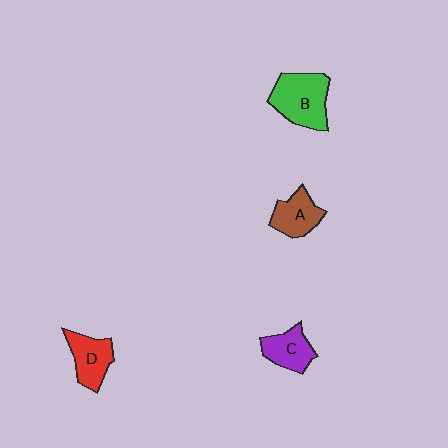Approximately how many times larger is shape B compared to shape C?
Approximately 1.6 times.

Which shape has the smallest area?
Shape C (purple).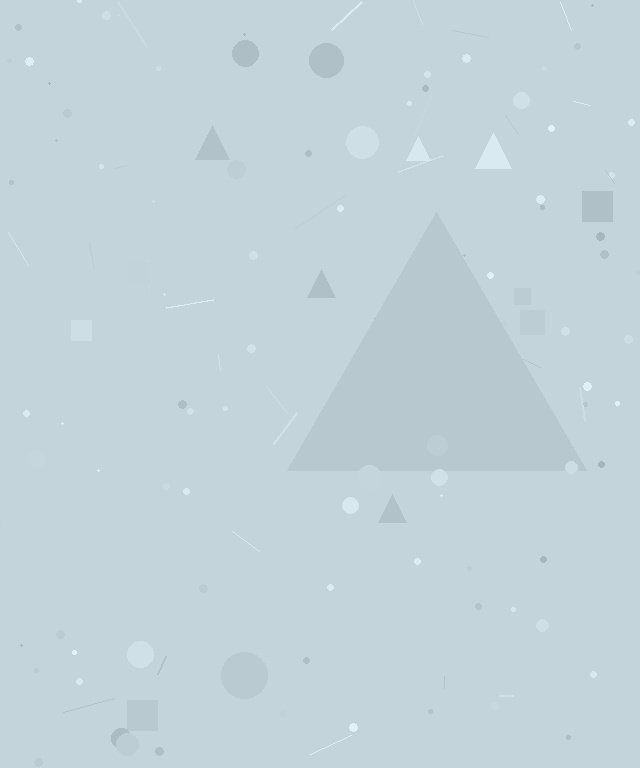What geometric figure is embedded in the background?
A triangle is embedded in the background.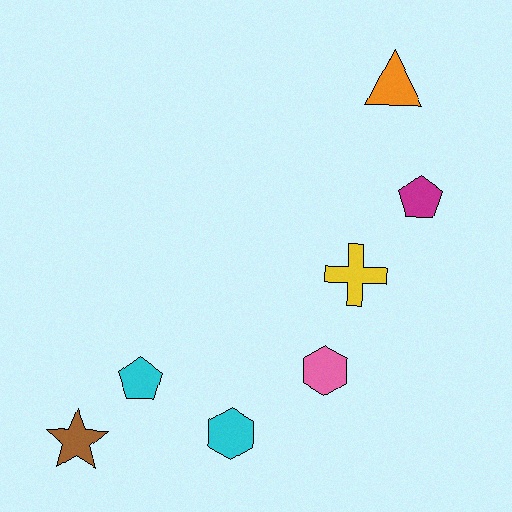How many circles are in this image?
There are no circles.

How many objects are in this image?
There are 7 objects.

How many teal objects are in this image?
There are no teal objects.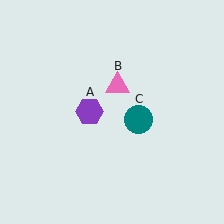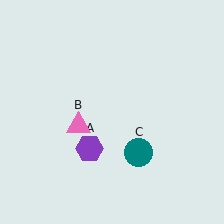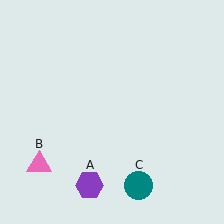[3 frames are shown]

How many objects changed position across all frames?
3 objects changed position: purple hexagon (object A), pink triangle (object B), teal circle (object C).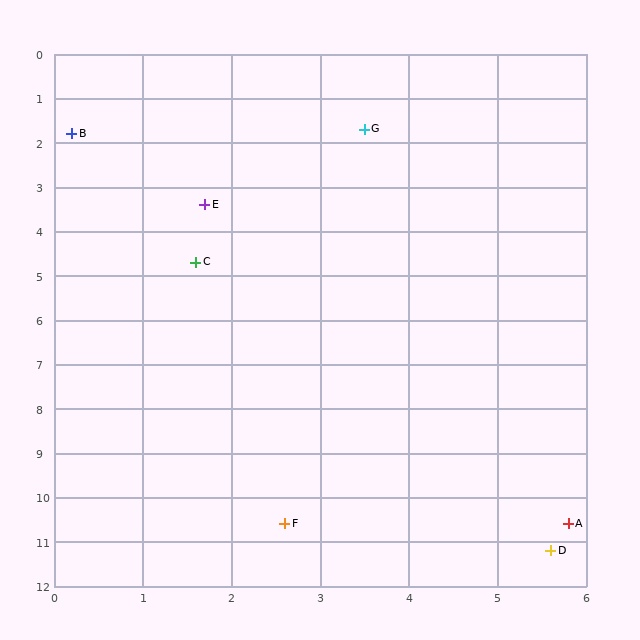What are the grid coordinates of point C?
Point C is at approximately (1.6, 4.7).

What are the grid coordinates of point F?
Point F is at approximately (2.6, 10.6).